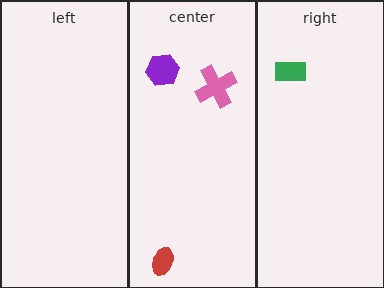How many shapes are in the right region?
1.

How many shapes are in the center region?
3.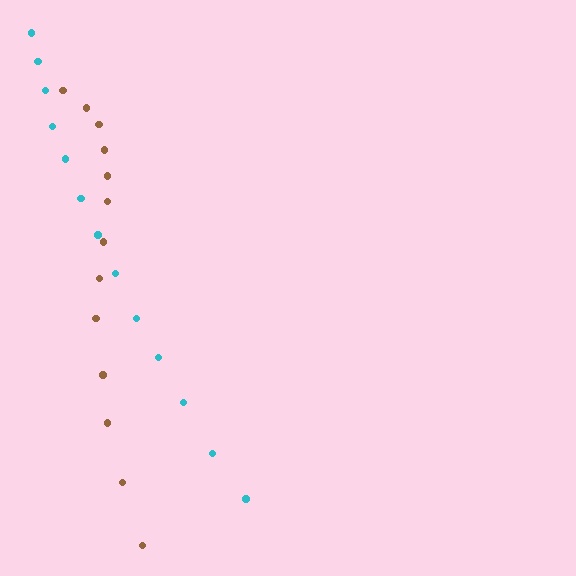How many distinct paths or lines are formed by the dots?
There are 2 distinct paths.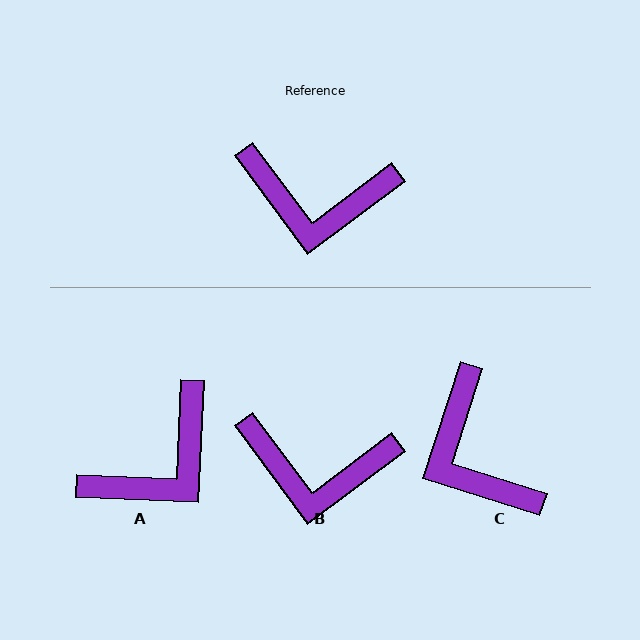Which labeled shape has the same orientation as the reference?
B.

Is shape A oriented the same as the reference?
No, it is off by about 51 degrees.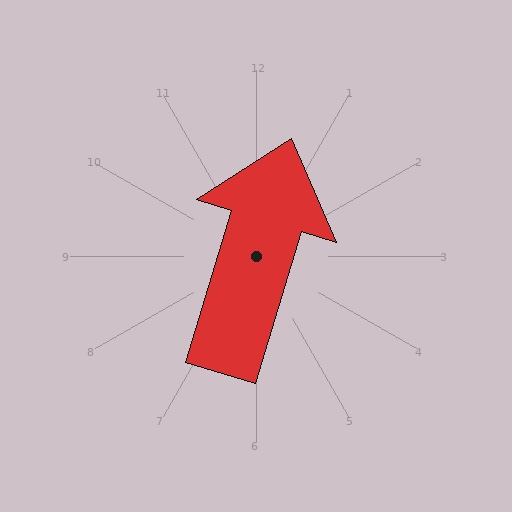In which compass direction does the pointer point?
North.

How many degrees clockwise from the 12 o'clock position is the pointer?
Approximately 17 degrees.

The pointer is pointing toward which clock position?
Roughly 1 o'clock.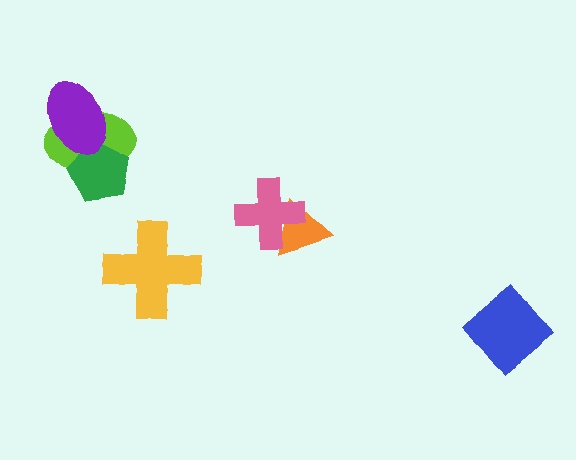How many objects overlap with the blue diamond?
0 objects overlap with the blue diamond.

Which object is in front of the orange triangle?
The pink cross is in front of the orange triangle.